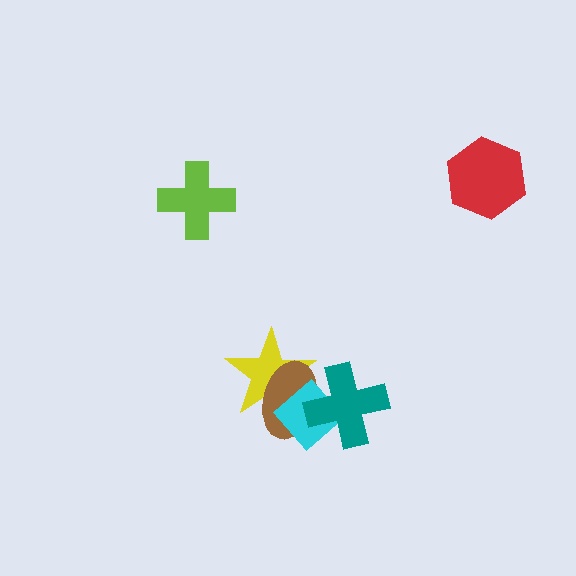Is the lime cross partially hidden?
No, no other shape covers it.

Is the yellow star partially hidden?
Yes, it is partially covered by another shape.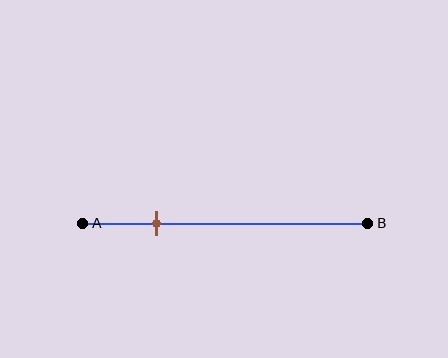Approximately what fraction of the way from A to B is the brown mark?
The brown mark is approximately 25% of the way from A to B.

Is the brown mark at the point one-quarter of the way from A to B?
Yes, the mark is approximately at the one-quarter point.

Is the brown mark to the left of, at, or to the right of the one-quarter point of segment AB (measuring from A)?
The brown mark is approximately at the one-quarter point of segment AB.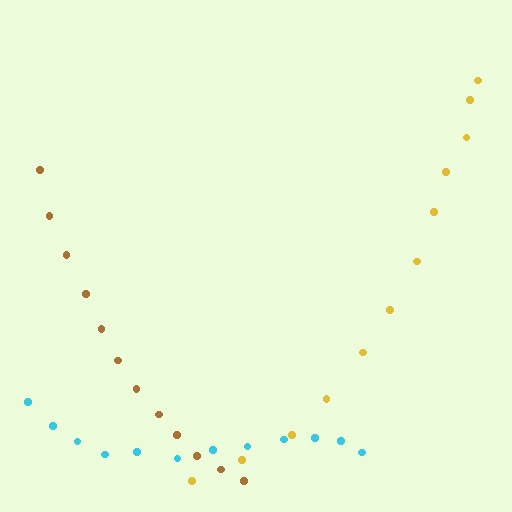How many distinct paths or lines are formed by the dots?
There are 3 distinct paths.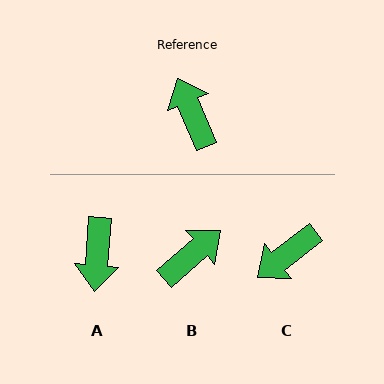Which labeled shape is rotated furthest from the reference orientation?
A, about 153 degrees away.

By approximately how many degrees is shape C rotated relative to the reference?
Approximately 105 degrees counter-clockwise.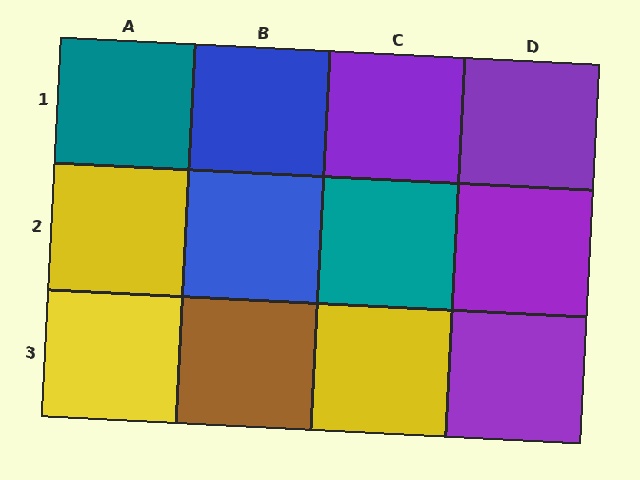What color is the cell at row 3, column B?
Brown.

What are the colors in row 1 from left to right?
Teal, blue, purple, purple.